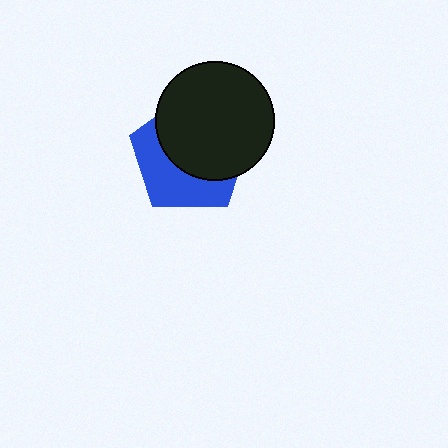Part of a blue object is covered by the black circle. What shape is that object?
It is a pentagon.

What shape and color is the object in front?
The object in front is a black circle.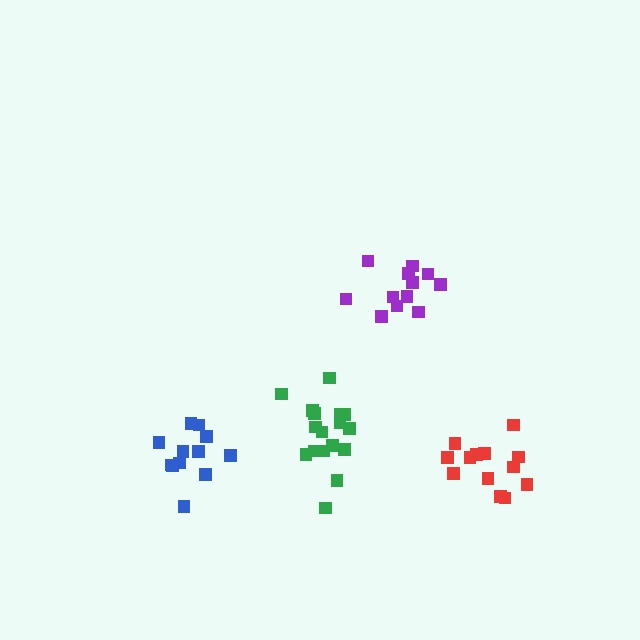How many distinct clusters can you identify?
There are 4 distinct clusters.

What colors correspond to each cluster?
The clusters are colored: blue, purple, red, green.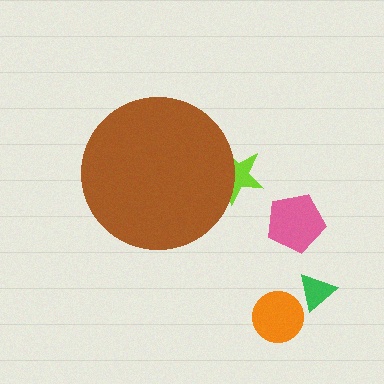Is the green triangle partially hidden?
No, the green triangle is fully visible.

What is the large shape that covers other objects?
A brown circle.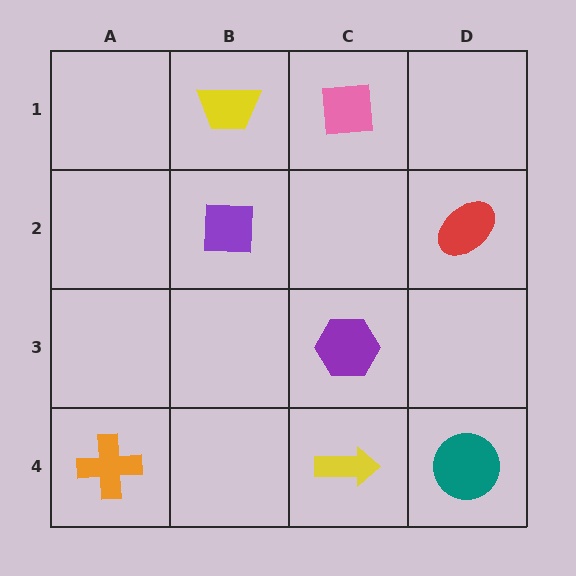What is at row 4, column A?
An orange cross.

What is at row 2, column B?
A purple square.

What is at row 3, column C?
A purple hexagon.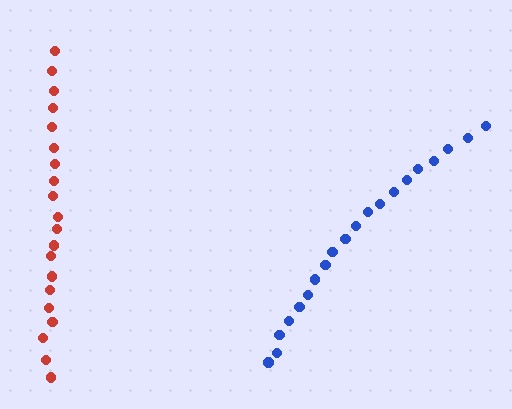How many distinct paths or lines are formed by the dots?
There are 2 distinct paths.